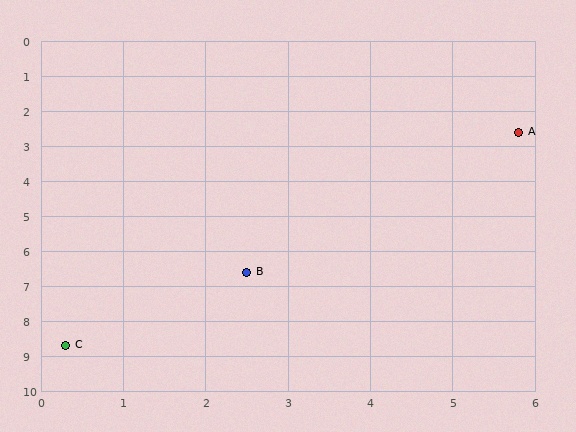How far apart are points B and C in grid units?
Points B and C are about 3.0 grid units apart.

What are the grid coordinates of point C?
Point C is at approximately (0.3, 8.7).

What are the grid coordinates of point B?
Point B is at approximately (2.5, 6.6).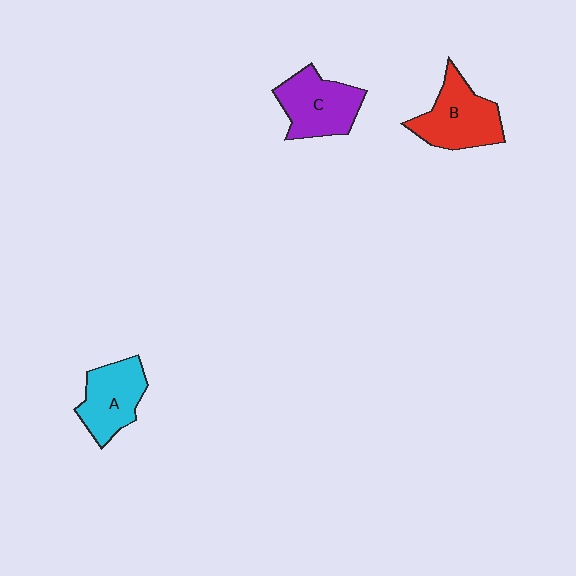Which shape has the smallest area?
Shape A (cyan).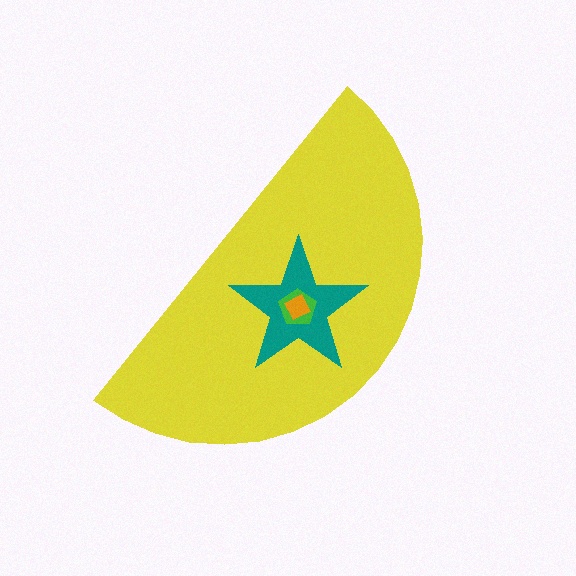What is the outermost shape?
The yellow semicircle.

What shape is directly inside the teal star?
The green pentagon.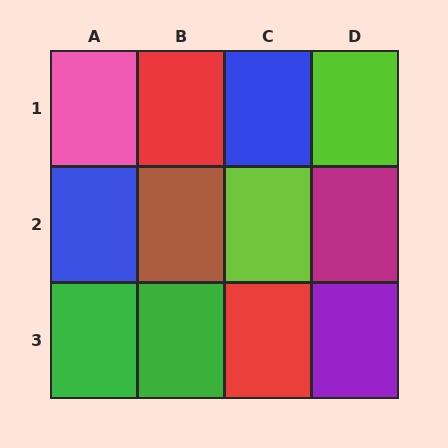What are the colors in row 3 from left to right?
Green, green, red, purple.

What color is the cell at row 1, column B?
Red.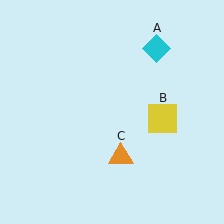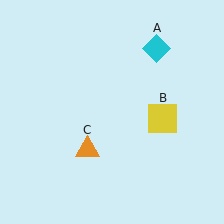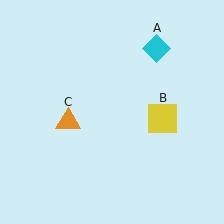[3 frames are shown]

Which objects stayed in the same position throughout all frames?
Cyan diamond (object A) and yellow square (object B) remained stationary.